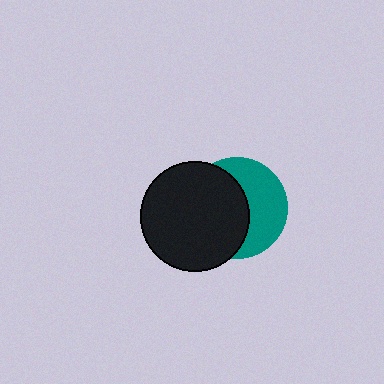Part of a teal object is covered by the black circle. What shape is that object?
It is a circle.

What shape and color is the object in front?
The object in front is a black circle.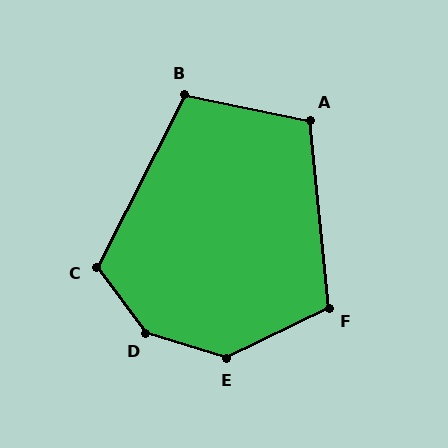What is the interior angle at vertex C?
Approximately 116 degrees (obtuse).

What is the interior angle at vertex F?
Approximately 110 degrees (obtuse).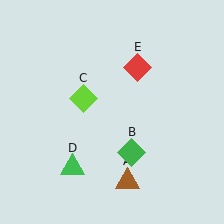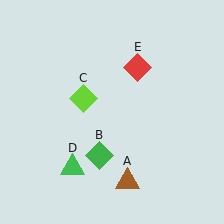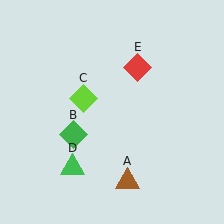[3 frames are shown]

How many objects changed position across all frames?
1 object changed position: green diamond (object B).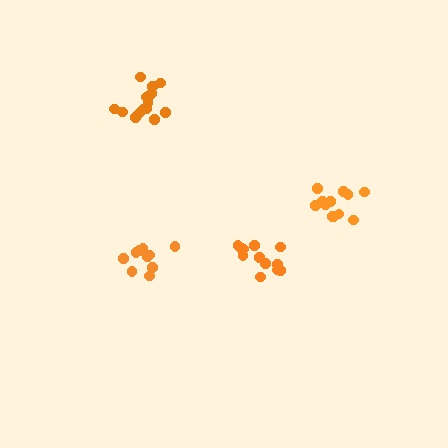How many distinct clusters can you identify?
There are 4 distinct clusters.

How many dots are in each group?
Group 1: 12 dots, Group 2: 12 dots, Group 3: 10 dots, Group 4: 15 dots (49 total).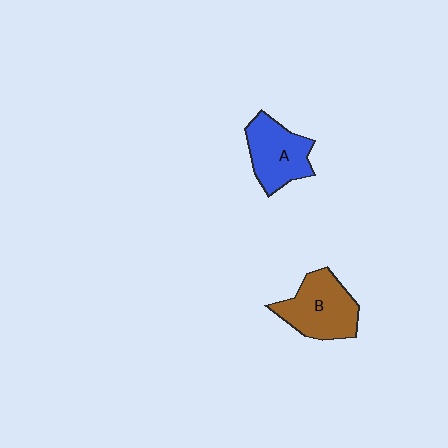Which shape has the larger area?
Shape B (brown).